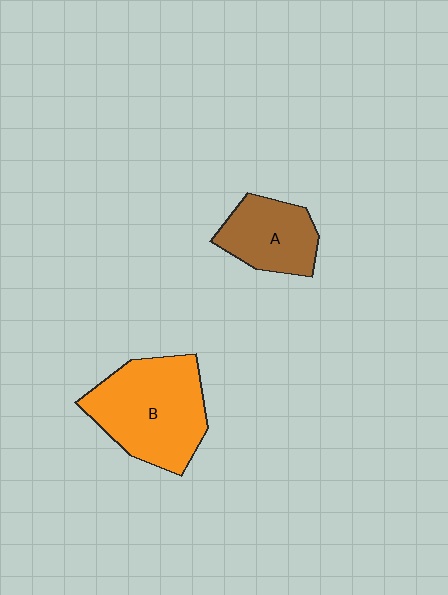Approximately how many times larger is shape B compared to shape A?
Approximately 1.7 times.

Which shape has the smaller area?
Shape A (brown).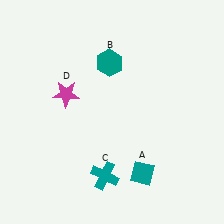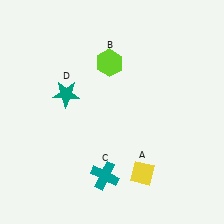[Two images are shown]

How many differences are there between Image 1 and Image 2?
There are 3 differences between the two images.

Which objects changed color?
A changed from teal to yellow. B changed from teal to lime. D changed from magenta to teal.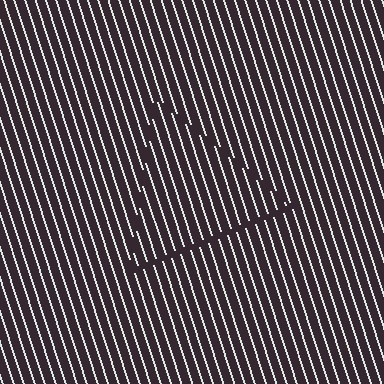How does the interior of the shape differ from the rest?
The interior of the shape contains the same grating, shifted by half a period — the contour is defined by the phase discontinuity where line-ends from the inner and outer gratings abut.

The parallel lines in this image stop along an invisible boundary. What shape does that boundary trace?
An illusory triangle. The interior of the shape contains the same grating, shifted by half a period — the contour is defined by the phase discontinuity where line-ends from the inner and outer gratings abut.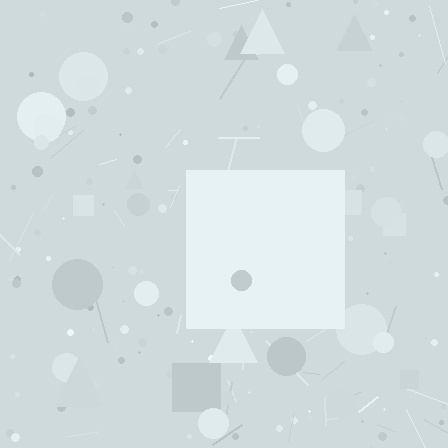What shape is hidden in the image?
A square is hidden in the image.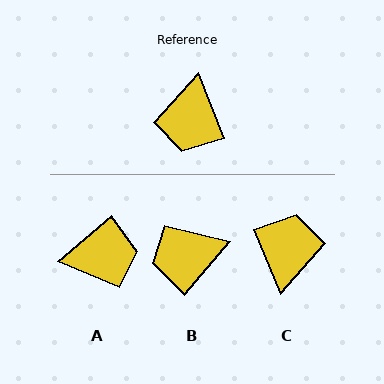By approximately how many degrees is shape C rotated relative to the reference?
Approximately 179 degrees clockwise.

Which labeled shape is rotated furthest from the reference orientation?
C, about 179 degrees away.